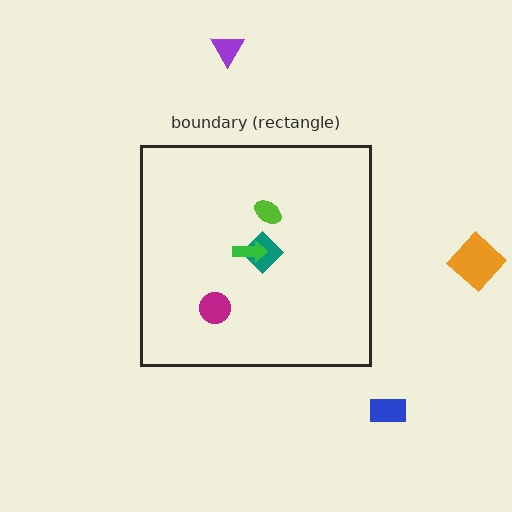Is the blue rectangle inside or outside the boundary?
Outside.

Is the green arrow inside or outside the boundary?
Inside.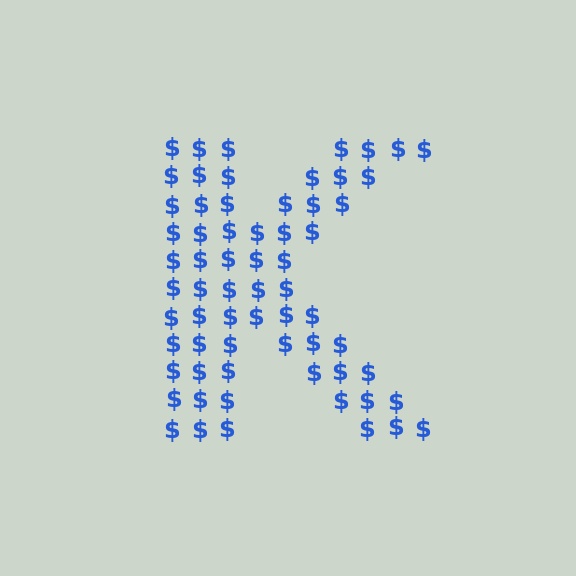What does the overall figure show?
The overall figure shows the letter K.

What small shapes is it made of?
It is made of small dollar signs.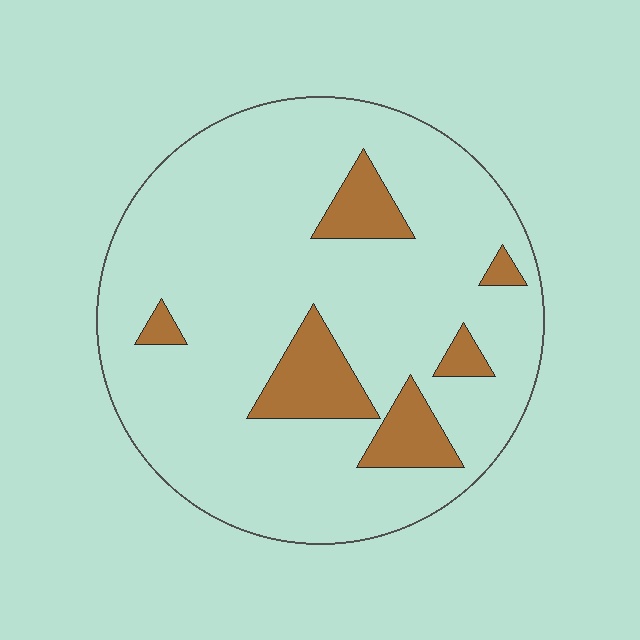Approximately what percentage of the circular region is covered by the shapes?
Approximately 15%.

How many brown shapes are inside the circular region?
6.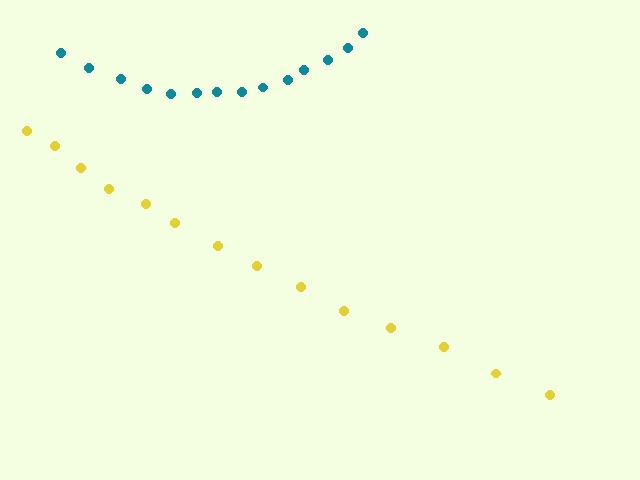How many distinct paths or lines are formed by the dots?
There are 2 distinct paths.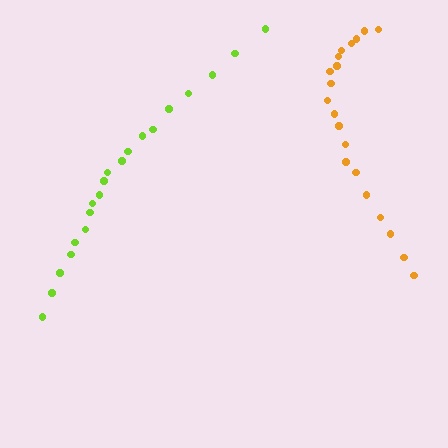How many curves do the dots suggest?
There are 2 distinct paths.